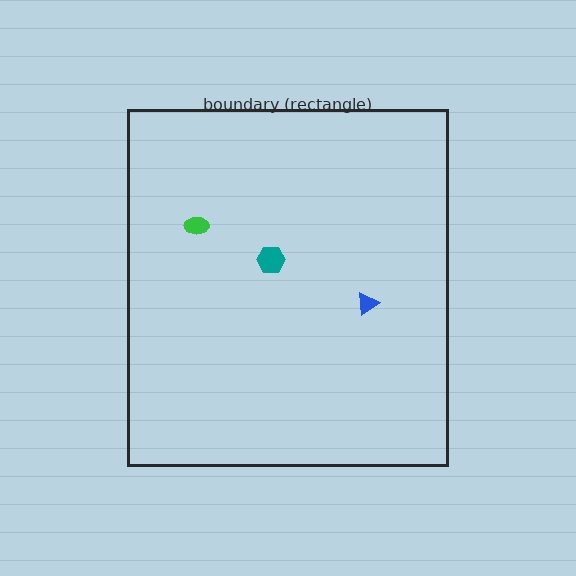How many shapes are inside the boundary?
3 inside, 0 outside.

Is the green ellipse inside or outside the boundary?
Inside.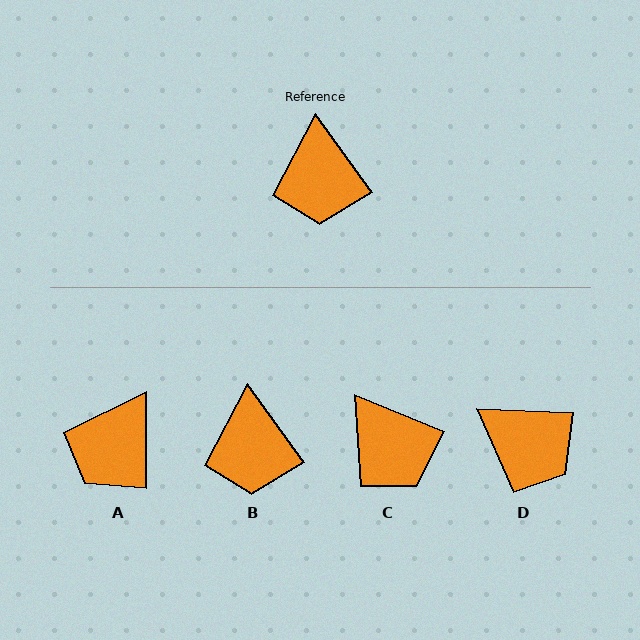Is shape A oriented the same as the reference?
No, it is off by about 36 degrees.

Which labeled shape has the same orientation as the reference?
B.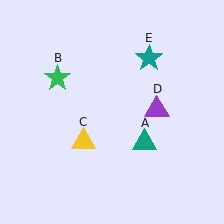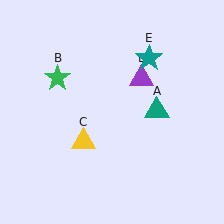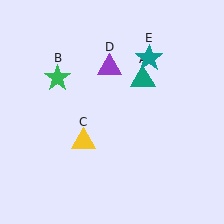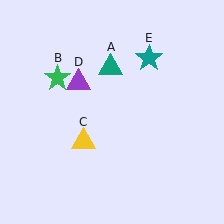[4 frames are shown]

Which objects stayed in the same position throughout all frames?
Green star (object B) and yellow triangle (object C) and teal star (object E) remained stationary.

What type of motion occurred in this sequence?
The teal triangle (object A), purple triangle (object D) rotated counterclockwise around the center of the scene.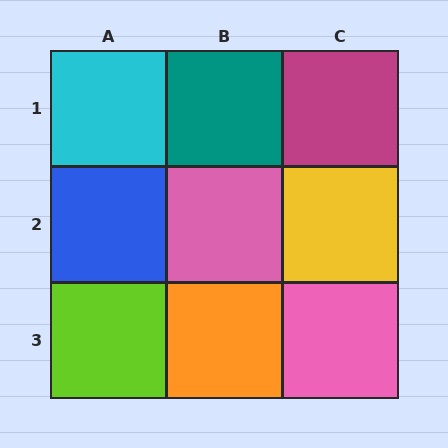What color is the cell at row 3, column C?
Pink.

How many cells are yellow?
1 cell is yellow.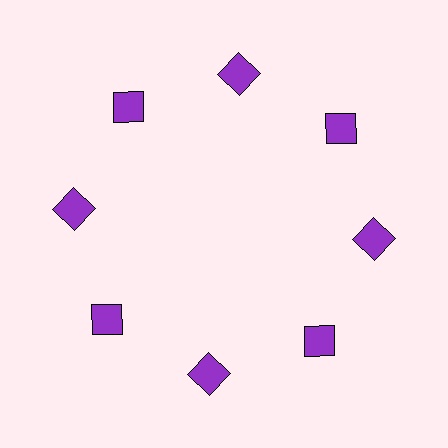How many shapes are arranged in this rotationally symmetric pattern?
There are 8 shapes, arranged in 8 groups of 1.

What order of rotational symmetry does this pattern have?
This pattern has 8-fold rotational symmetry.